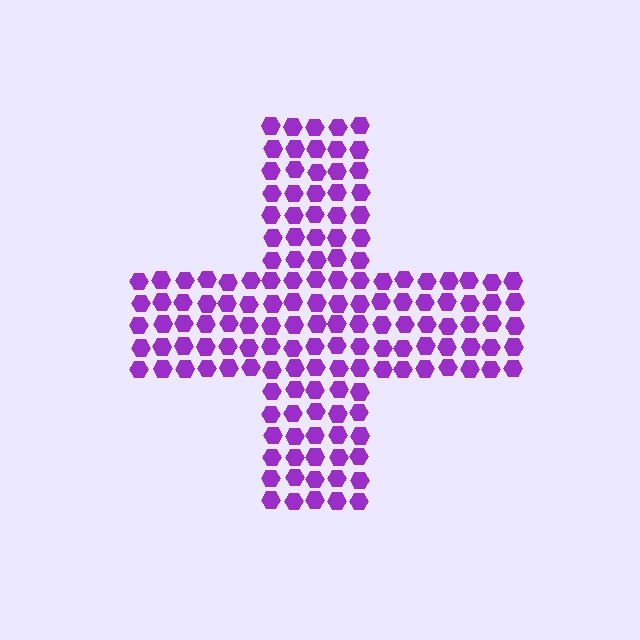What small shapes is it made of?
It is made of small hexagons.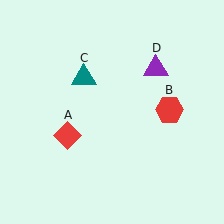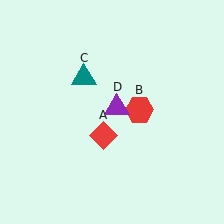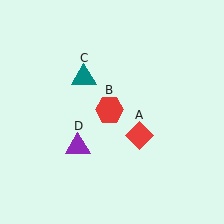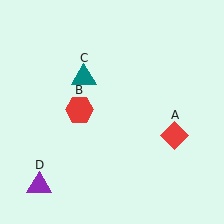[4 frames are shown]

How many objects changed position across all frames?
3 objects changed position: red diamond (object A), red hexagon (object B), purple triangle (object D).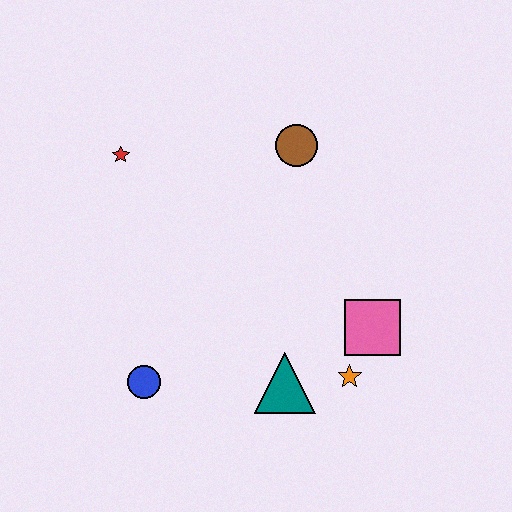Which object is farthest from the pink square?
The red star is farthest from the pink square.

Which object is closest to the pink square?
The orange star is closest to the pink square.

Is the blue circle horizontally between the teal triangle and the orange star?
No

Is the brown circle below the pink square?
No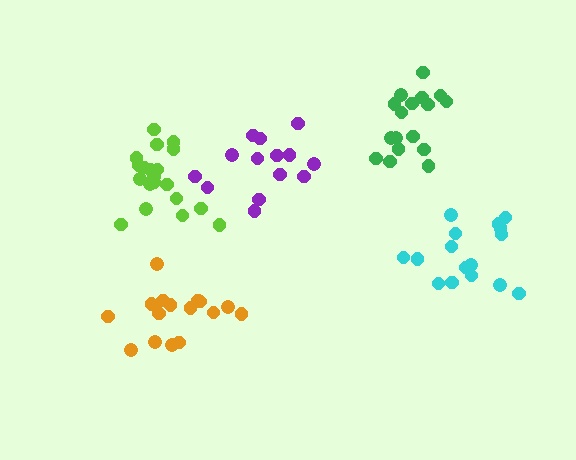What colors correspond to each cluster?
The clusters are colored: lime, cyan, purple, green, orange.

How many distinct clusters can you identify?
There are 5 distinct clusters.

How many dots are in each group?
Group 1: 20 dots, Group 2: 16 dots, Group 3: 14 dots, Group 4: 17 dots, Group 5: 17 dots (84 total).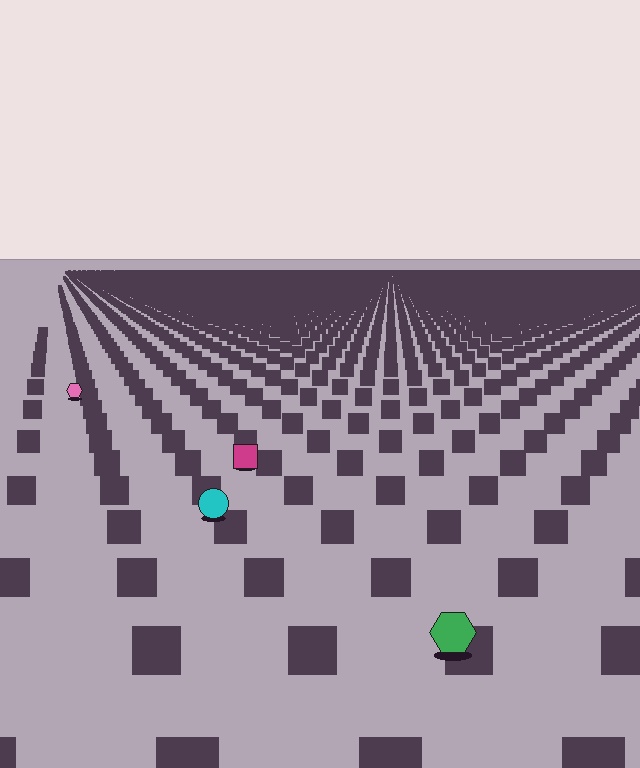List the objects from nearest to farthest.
From nearest to farthest: the green hexagon, the cyan circle, the magenta square, the pink hexagon.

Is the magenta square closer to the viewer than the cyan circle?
No. The cyan circle is closer — you can tell from the texture gradient: the ground texture is coarser near it.